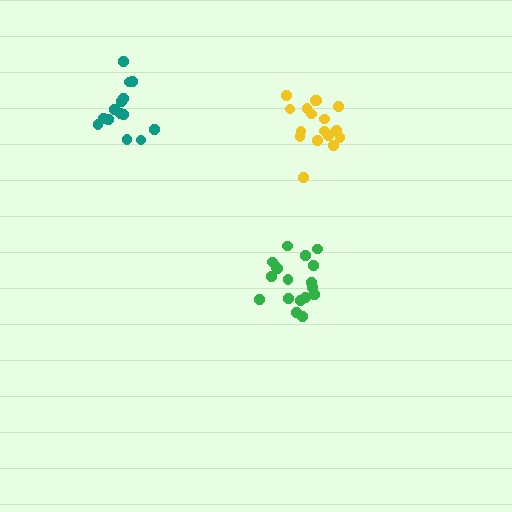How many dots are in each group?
Group 1: 17 dots, Group 2: 14 dots, Group 3: 19 dots (50 total).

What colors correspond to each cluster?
The clusters are colored: yellow, teal, green.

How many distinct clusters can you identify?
There are 3 distinct clusters.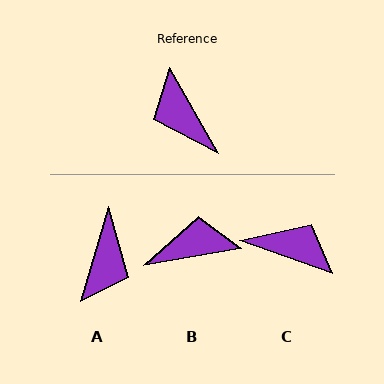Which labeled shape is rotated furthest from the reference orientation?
C, about 139 degrees away.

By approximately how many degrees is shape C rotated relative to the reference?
Approximately 139 degrees clockwise.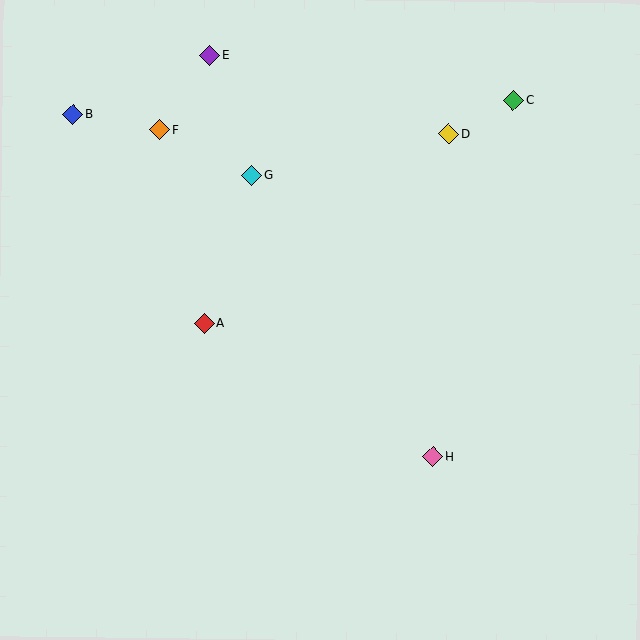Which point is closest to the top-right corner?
Point C is closest to the top-right corner.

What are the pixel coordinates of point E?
Point E is at (210, 55).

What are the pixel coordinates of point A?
Point A is at (204, 323).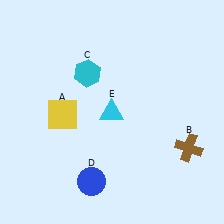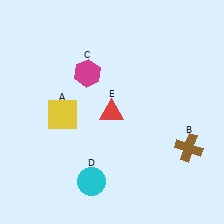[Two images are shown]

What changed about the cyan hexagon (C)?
In Image 1, C is cyan. In Image 2, it changed to magenta.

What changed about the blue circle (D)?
In Image 1, D is blue. In Image 2, it changed to cyan.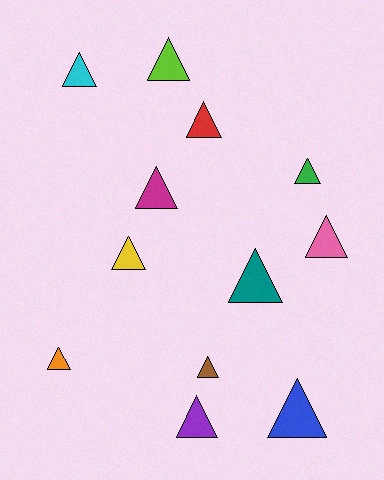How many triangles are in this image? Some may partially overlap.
There are 12 triangles.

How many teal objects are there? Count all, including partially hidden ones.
There is 1 teal object.